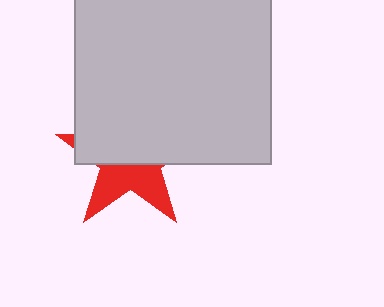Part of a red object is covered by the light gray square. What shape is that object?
It is a star.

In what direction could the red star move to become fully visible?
The red star could move down. That would shift it out from behind the light gray square entirely.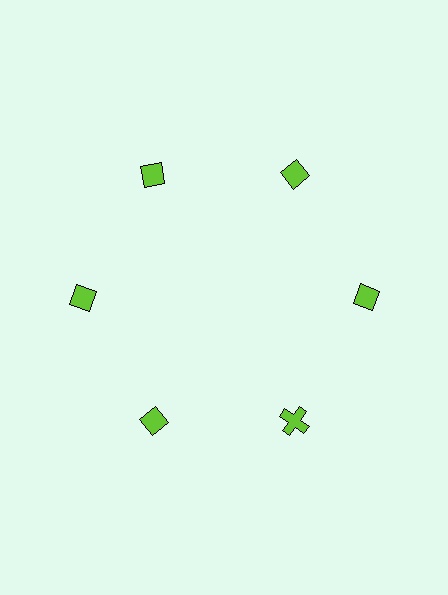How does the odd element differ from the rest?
It has a different shape: cross instead of diamond.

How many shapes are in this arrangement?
There are 6 shapes arranged in a ring pattern.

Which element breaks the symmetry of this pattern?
The lime cross at roughly the 5 o'clock position breaks the symmetry. All other shapes are lime diamonds.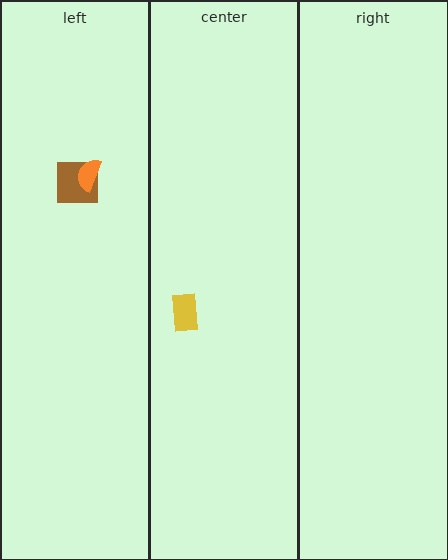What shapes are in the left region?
The brown square, the orange semicircle.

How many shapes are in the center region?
1.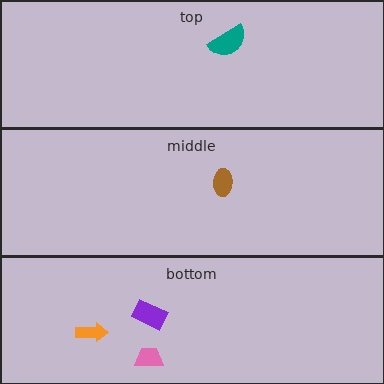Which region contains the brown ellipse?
The middle region.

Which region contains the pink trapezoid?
The bottom region.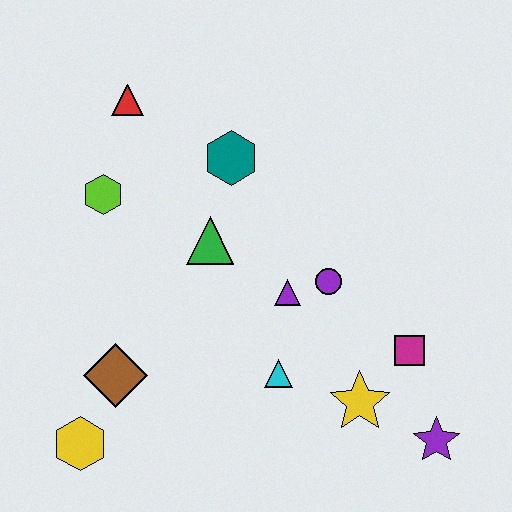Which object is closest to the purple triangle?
The purple circle is closest to the purple triangle.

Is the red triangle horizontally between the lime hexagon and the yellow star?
Yes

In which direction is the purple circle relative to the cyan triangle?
The purple circle is above the cyan triangle.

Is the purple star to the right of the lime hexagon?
Yes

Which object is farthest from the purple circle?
The yellow hexagon is farthest from the purple circle.